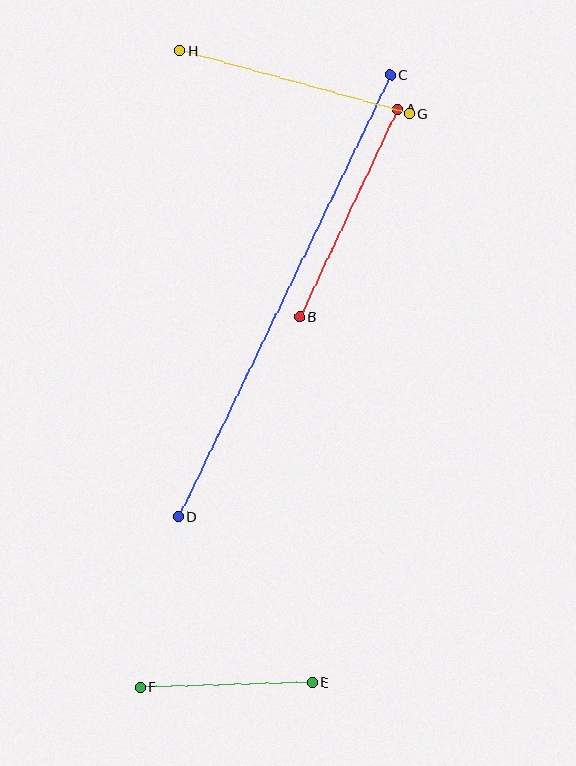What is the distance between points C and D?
The distance is approximately 490 pixels.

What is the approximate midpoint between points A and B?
The midpoint is at approximately (349, 213) pixels.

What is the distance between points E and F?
The distance is approximately 173 pixels.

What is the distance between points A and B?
The distance is approximately 230 pixels.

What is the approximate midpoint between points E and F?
The midpoint is at approximately (226, 685) pixels.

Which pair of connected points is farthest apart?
Points C and D are farthest apart.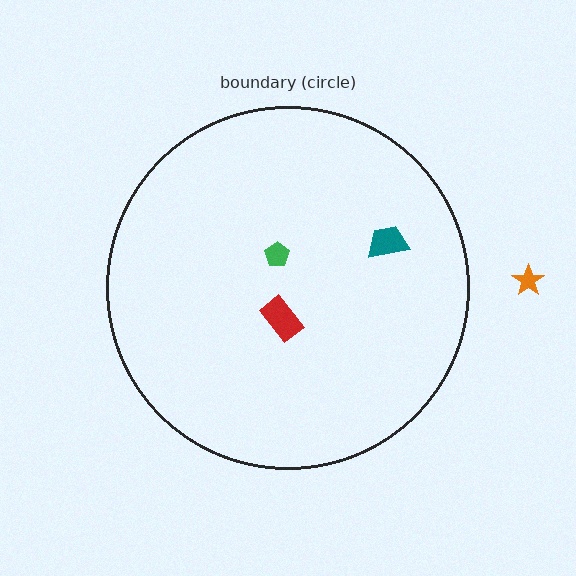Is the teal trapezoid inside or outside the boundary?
Inside.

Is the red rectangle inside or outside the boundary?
Inside.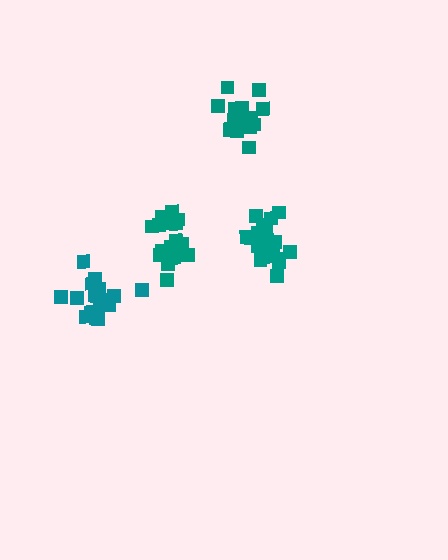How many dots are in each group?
Group 1: 17 dots, Group 2: 18 dots, Group 3: 18 dots, Group 4: 18 dots (71 total).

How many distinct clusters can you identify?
There are 4 distinct clusters.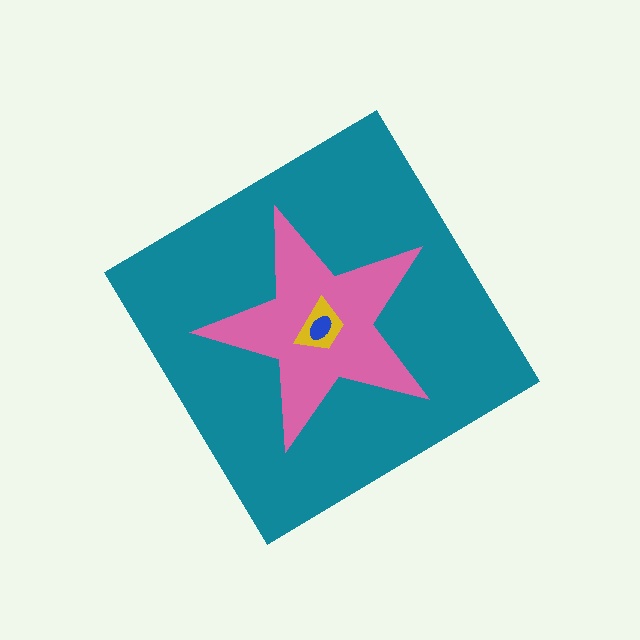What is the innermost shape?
The blue ellipse.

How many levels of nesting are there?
4.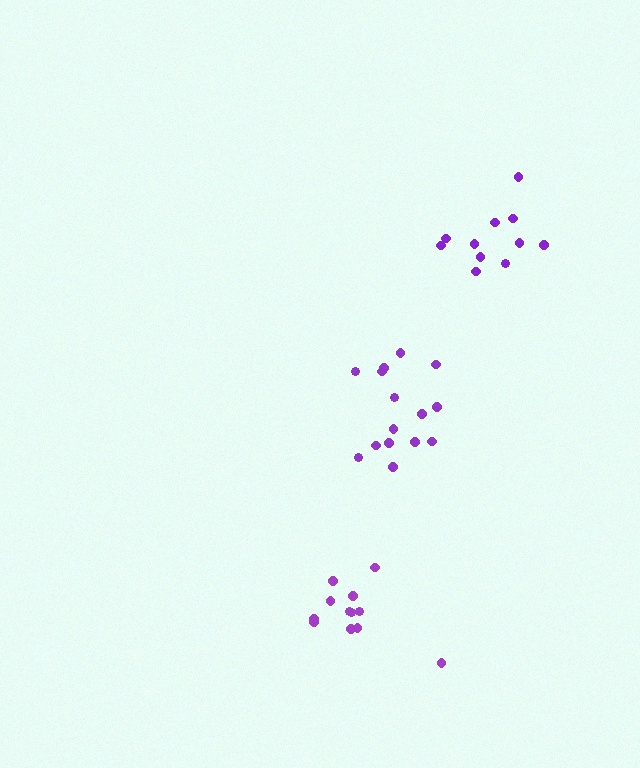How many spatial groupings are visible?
There are 3 spatial groupings.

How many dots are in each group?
Group 1: 12 dots, Group 2: 15 dots, Group 3: 11 dots (38 total).